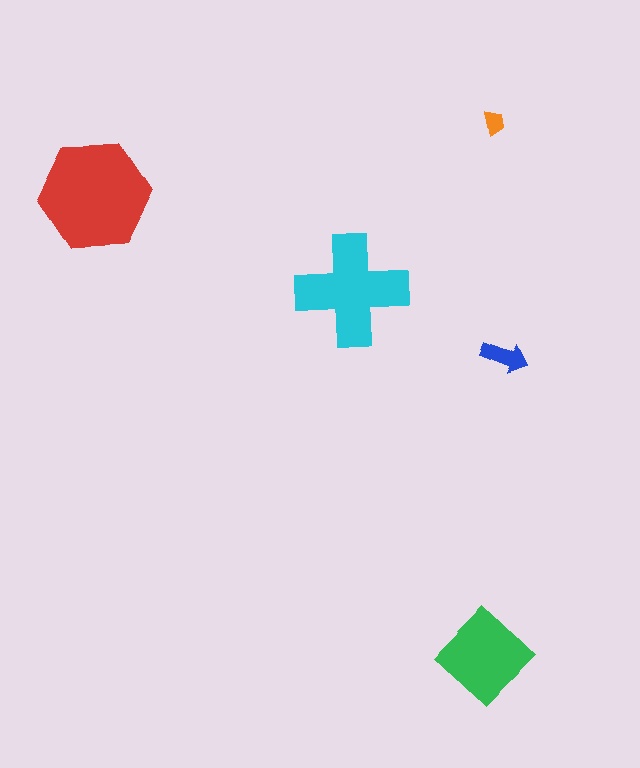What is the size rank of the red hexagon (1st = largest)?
1st.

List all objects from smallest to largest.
The orange trapezoid, the blue arrow, the green diamond, the cyan cross, the red hexagon.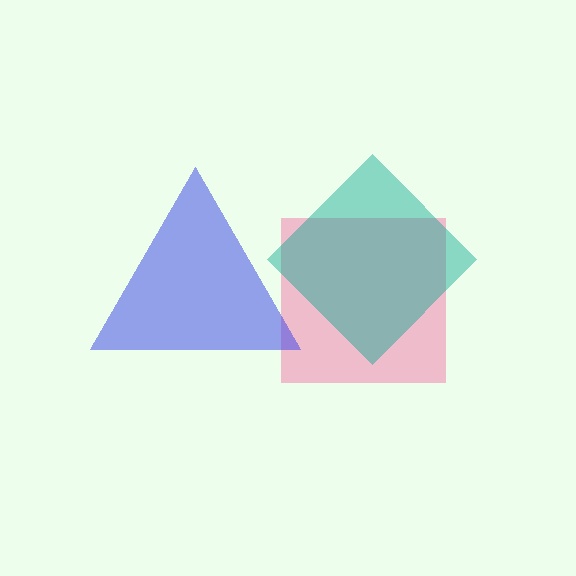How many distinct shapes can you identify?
There are 3 distinct shapes: a pink square, a blue triangle, a teal diamond.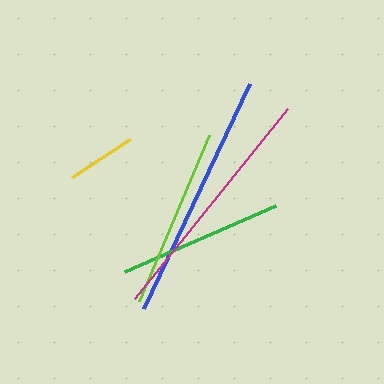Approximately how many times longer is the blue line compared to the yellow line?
The blue line is approximately 3.6 times the length of the yellow line.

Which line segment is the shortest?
The yellow line is the shortest at approximately 70 pixels.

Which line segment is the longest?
The blue line is the longest at approximately 249 pixels.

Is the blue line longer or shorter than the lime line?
The blue line is longer than the lime line.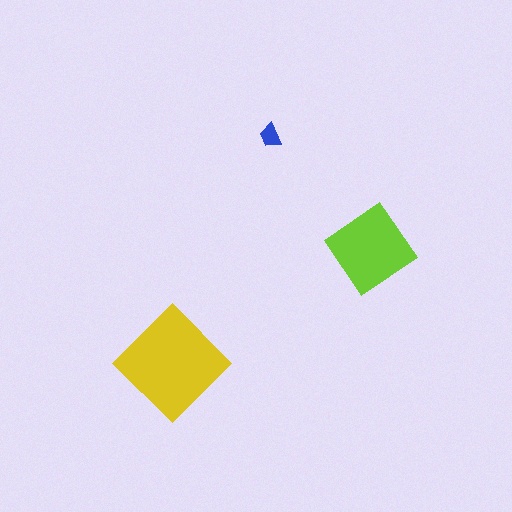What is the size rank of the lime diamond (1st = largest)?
2nd.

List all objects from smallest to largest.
The blue trapezoid, the lime diamond, the yellow diamond.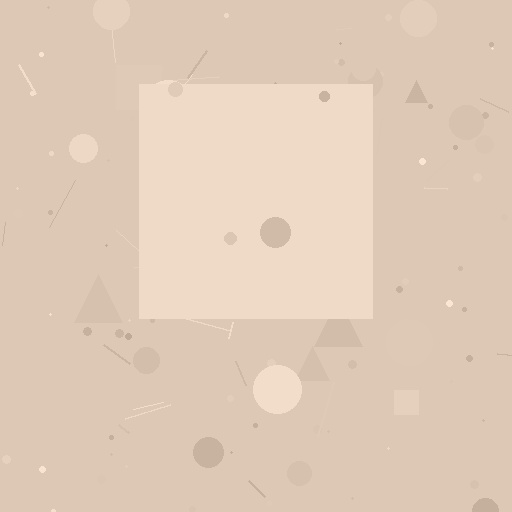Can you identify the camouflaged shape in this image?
The camouflaged shape is a square.